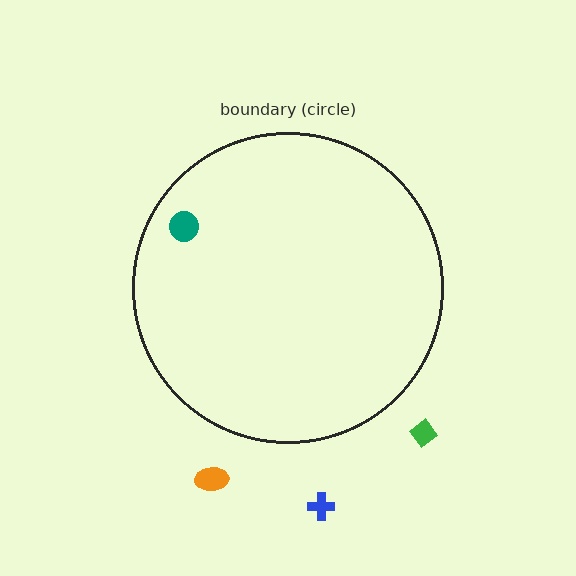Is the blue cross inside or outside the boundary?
Outside.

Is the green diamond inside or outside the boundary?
Outside.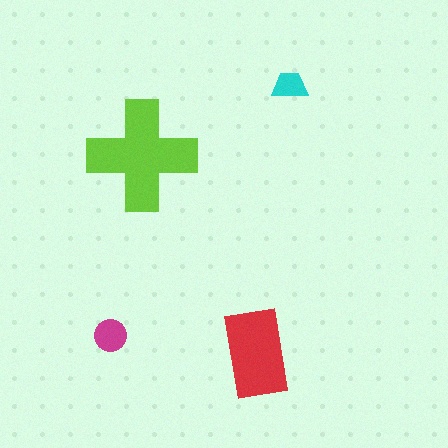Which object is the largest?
The lime cross.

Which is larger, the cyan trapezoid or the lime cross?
The lime cross.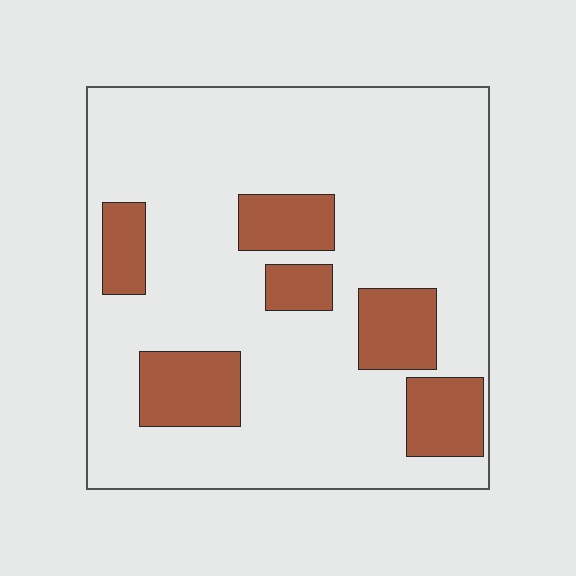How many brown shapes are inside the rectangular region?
6.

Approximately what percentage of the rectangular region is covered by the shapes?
Approximately 20%.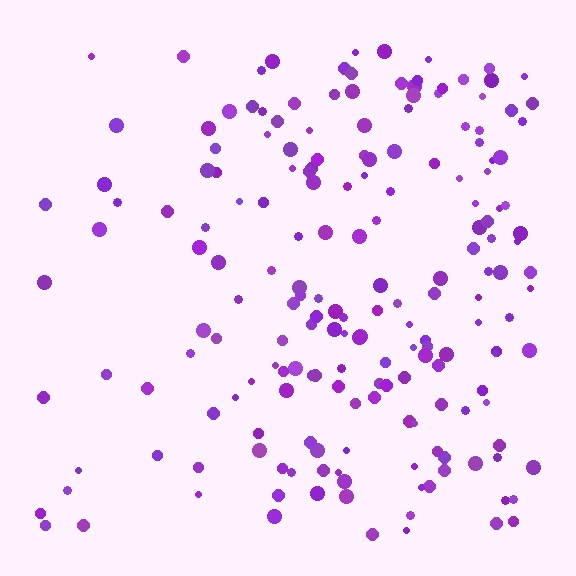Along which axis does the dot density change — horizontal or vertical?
Horizontal.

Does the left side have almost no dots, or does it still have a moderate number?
Still a moderate number, just noticeably fewer than the right.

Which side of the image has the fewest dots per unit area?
The left.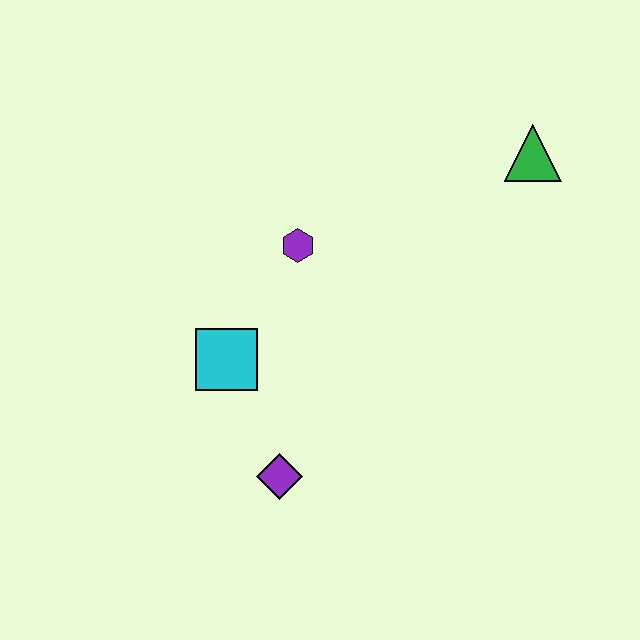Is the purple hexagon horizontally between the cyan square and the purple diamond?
No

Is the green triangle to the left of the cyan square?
No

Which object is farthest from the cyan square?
The green triangle is farthest from the cyan square.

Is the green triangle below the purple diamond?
No